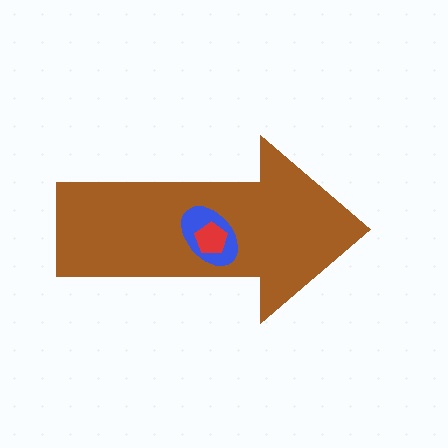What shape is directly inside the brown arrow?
The blue ellipse.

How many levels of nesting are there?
3.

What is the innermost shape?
The red pentagon.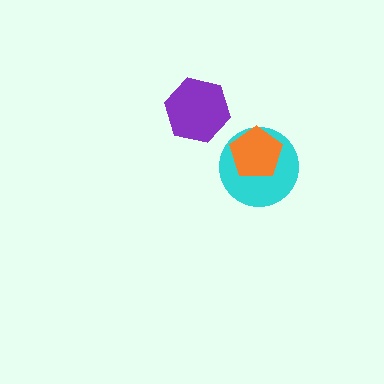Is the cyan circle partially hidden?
Yes, it is partially covered by another shape.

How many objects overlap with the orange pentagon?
1 object overlaps with the orange pentagon.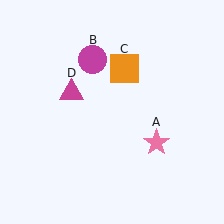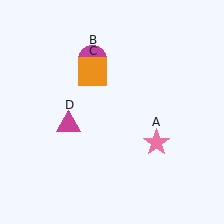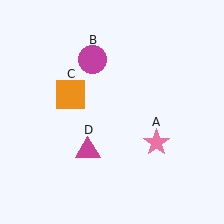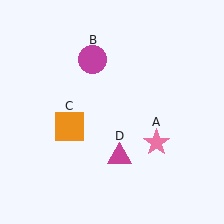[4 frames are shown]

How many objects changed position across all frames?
2 objects changed position: orange square (object C), magenta triangle (object D).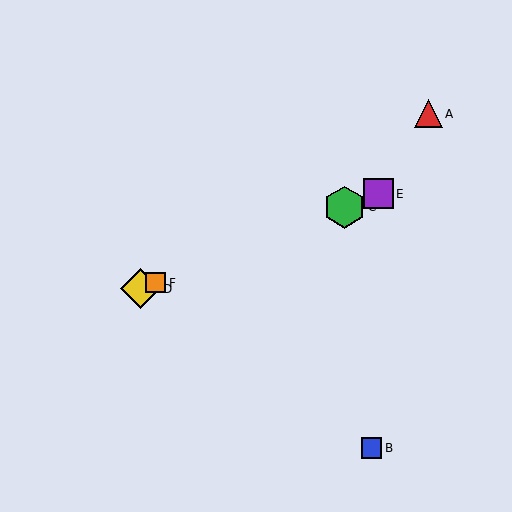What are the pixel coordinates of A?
Object A is at (428, 114).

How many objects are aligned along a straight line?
4 objects (C, D, E, F) are aligned along a straight line.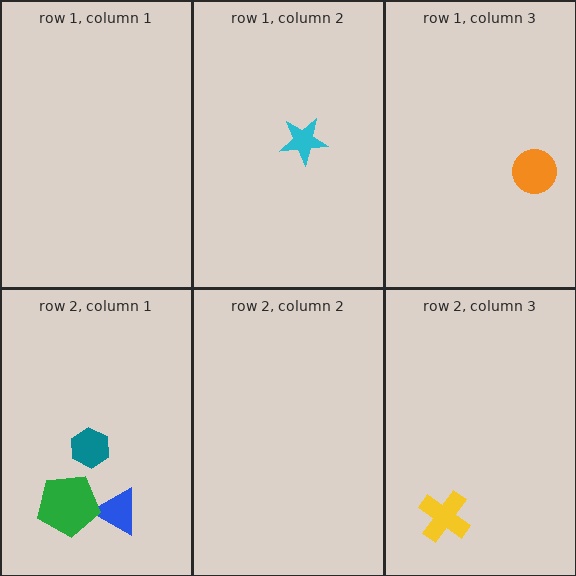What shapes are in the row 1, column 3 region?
The orange circle.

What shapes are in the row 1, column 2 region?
The cyan star.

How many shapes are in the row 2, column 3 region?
1.